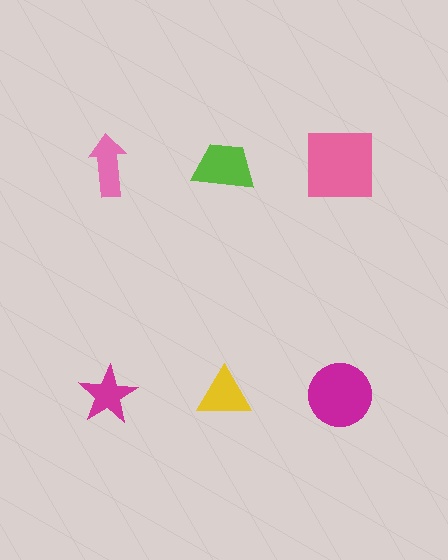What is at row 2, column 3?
A magenta circle.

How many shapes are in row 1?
3 shapes.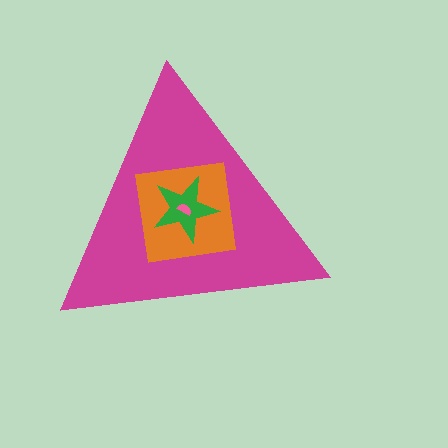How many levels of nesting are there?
4.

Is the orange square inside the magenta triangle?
Yes.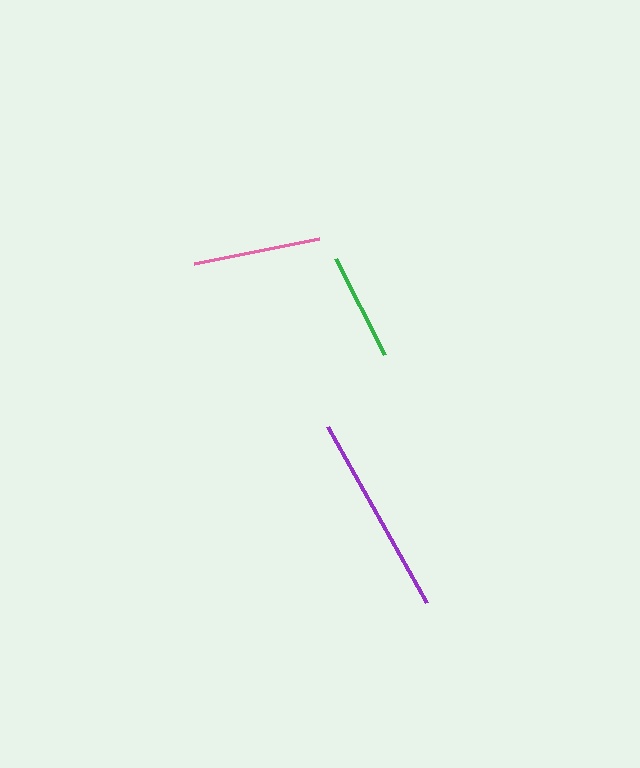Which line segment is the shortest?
The green line is the shortest at approximately 108 pixels.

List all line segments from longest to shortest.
From longest to shortest: purple, pink, green.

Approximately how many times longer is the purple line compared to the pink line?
The purple line is approximately 1.6 times the length of the pink line.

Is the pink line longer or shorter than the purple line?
The purple line is longer than the pink line.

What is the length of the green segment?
The green segment is approximately 108 pixels long.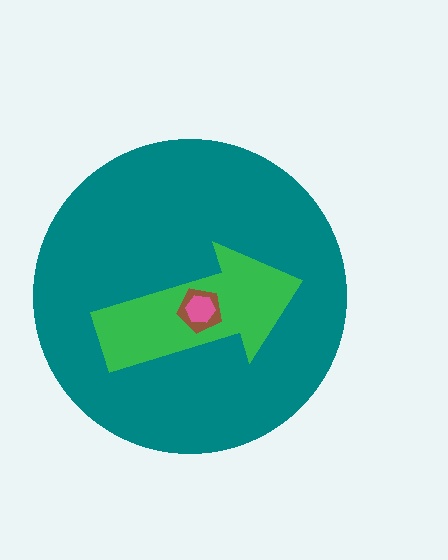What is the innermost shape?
The pink hexagon.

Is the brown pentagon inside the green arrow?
Yes.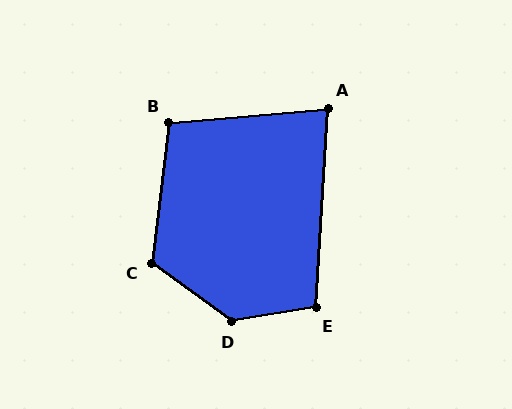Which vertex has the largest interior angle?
D, at approximately 134 degrees.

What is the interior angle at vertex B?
Approximately 102 degrees (obtuse).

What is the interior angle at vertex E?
Approximately 103 degrees (obtuse).